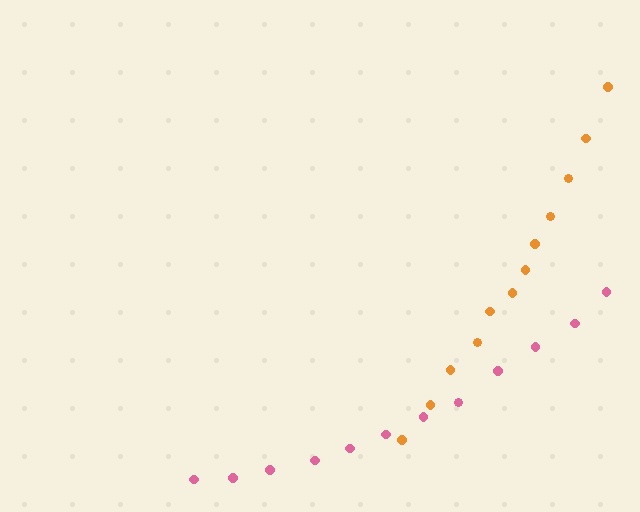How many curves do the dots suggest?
There are 2 distinct paths.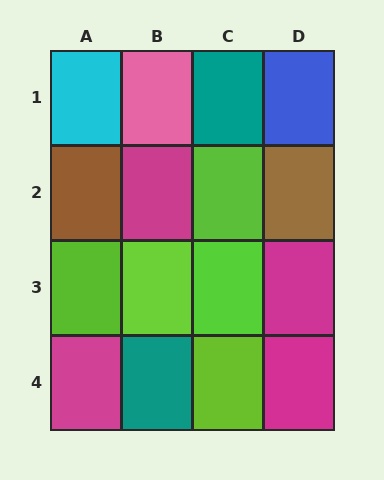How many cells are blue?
1 cell is blue.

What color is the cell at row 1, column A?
Cyan.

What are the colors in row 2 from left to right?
Brown, magenta, lime, brown.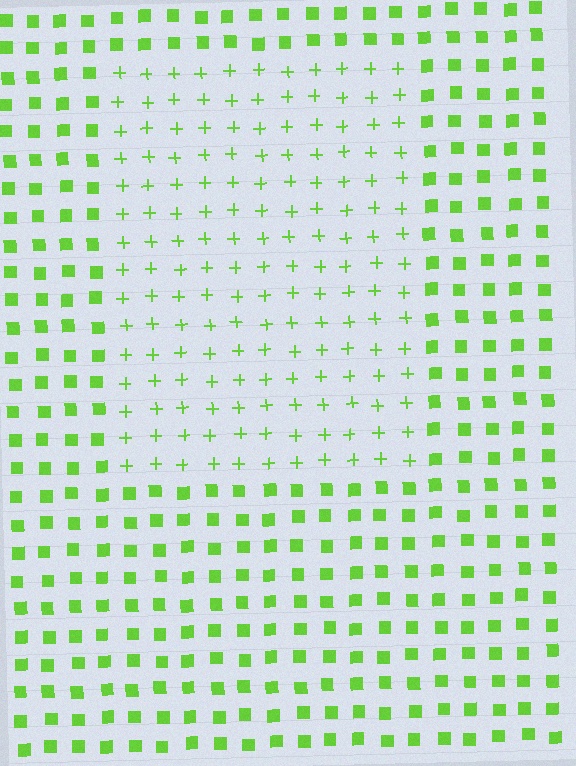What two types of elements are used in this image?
The image uses plus signs inside the rectangle region and squares outside it.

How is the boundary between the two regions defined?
The boundary is defined by a change in element shape: plus signs inside vs. squares outside. All elements share the same color and spacing.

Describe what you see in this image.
The image is filled with small lime elements arranged in a uniform grid. A rectangle-shaped region contains plus signs, while the surrounding area contains squares. The boundary is defined purely by the change in element shape.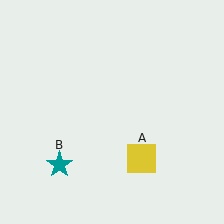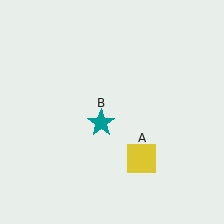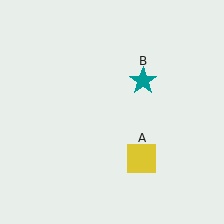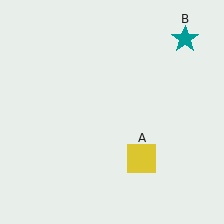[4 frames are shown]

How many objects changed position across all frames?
1 object changed position: teal star (object B).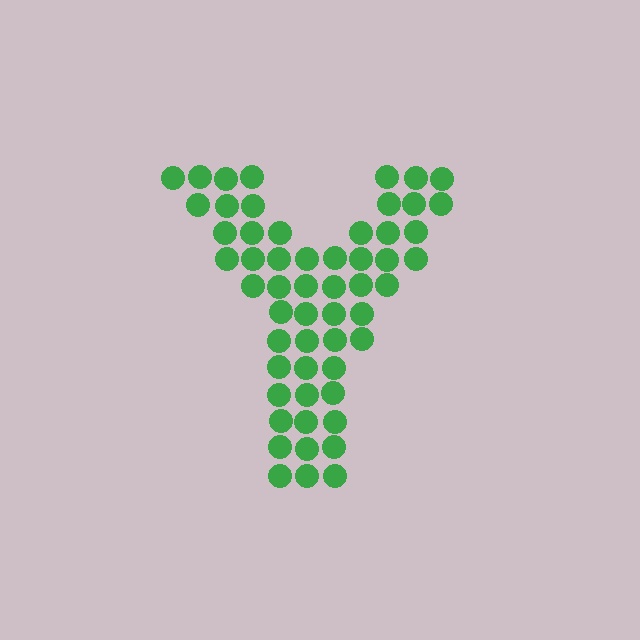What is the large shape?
The large shape is the letter Y.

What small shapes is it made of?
It is made of small circles.